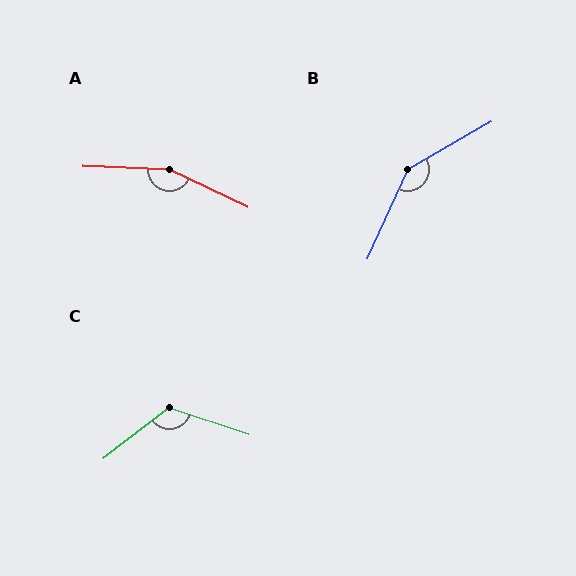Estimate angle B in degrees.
Approximately 144 degrees.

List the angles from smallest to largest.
C (124°), B (144°), A (157°).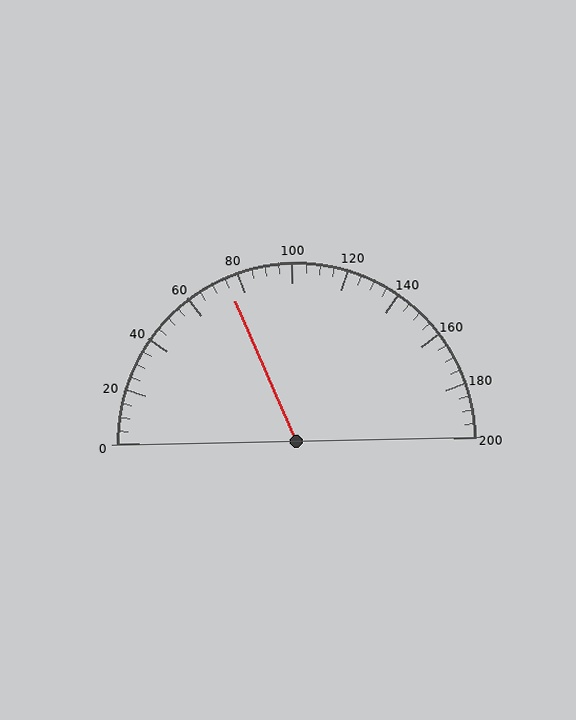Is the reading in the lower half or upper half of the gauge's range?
The reading is in the lower half of the range (0 to 200).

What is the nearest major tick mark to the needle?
The nearest major tick mark is 80.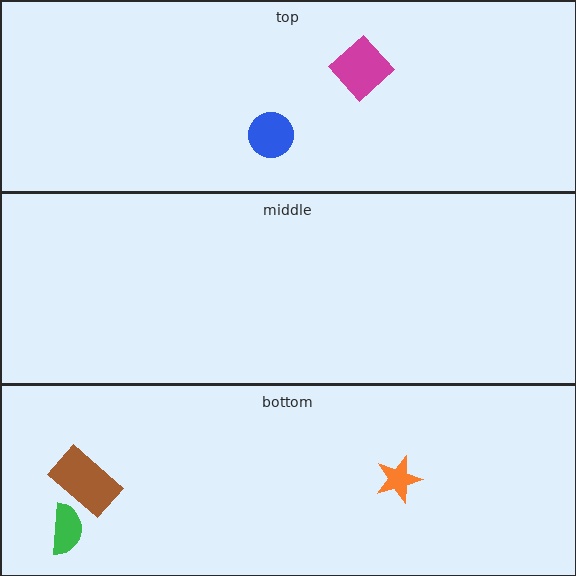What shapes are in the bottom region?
The orange star, the green semicircle, the brown rectangle.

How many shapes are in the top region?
2.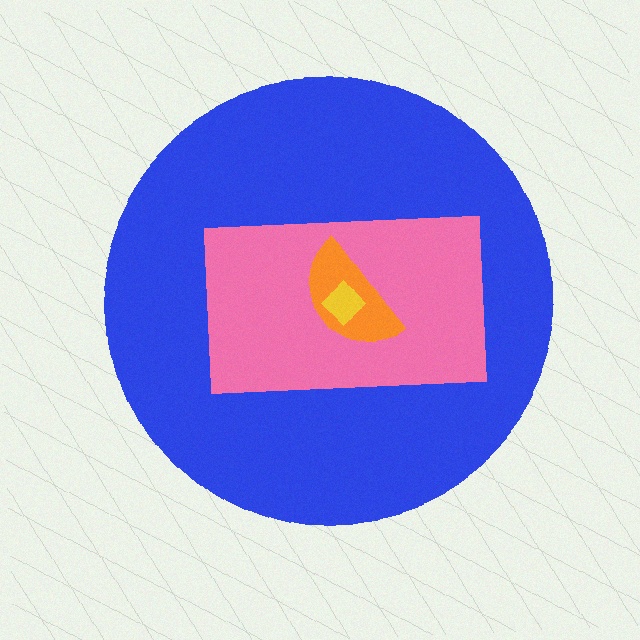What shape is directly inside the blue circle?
The pink rectangle.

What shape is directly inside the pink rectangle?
The orange semicircle.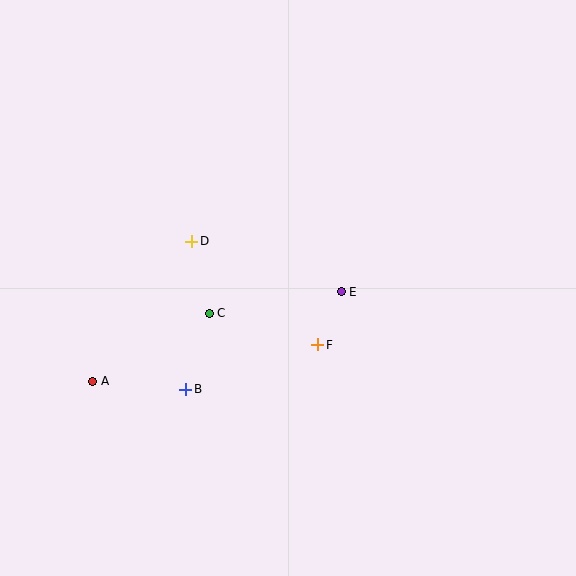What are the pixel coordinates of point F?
Point F is at (318, 345).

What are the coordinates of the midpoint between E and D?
The midpoint between E and D is at (266, 267).